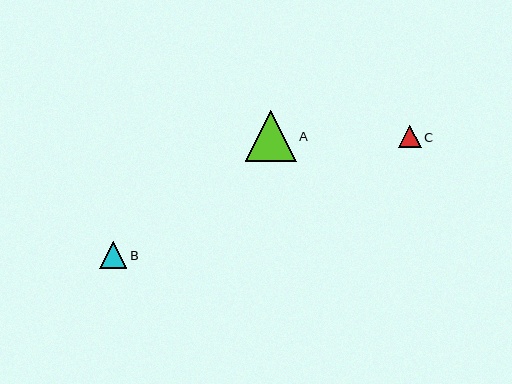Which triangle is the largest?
Triangle A is the largest with a size of approximately 51 pixels.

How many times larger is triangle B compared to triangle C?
Triangle B is approximately 1.2 times the size of triangle C.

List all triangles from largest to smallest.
From largest to smallest: A, B, C.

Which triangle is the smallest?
Triangle C is the smallest with a size of approximately 23 pixels.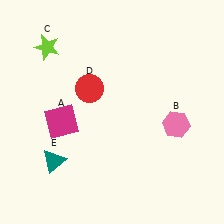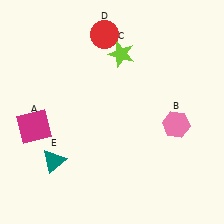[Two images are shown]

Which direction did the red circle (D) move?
The red circle (D) moved up.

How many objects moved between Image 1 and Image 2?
3 objects moved between the two images.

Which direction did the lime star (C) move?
The lime star (C) moved right.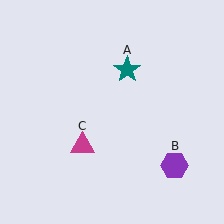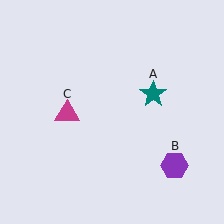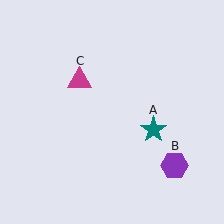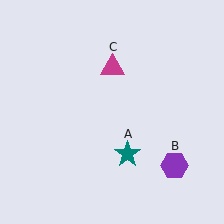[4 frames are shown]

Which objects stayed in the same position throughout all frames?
Purple hexagon (object B) remained stationary.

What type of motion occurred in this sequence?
The teal star (object A), magenta triangle (object C) rotated clockwise around the center of the scene.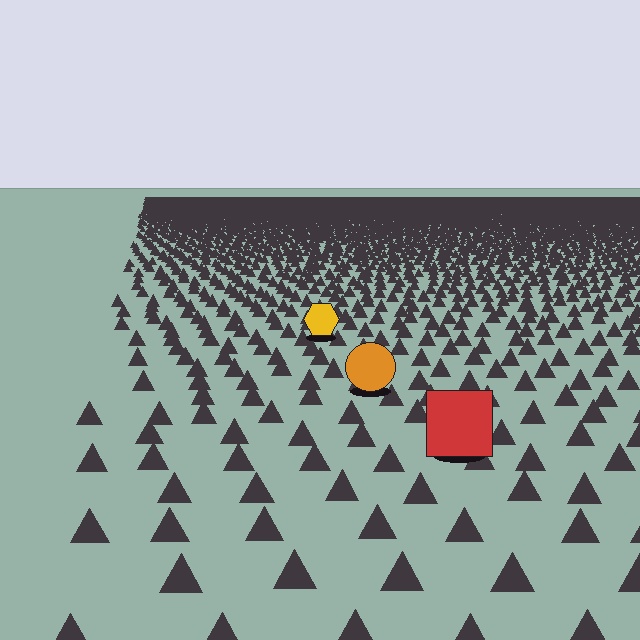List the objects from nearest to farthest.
From nearest to farthest: the red square, the orange circle, the yellow hexagon.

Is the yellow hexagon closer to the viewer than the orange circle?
No. The orange circle is closer — you can tell from the texture gradient: the ground texture is coarser near it.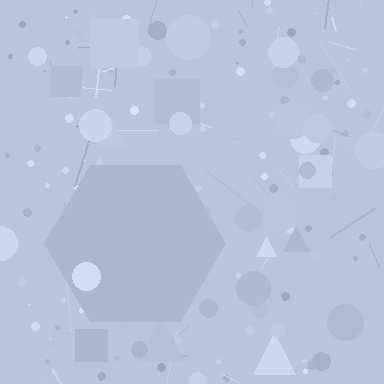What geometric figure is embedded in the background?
A hexagon is embedded in the background.